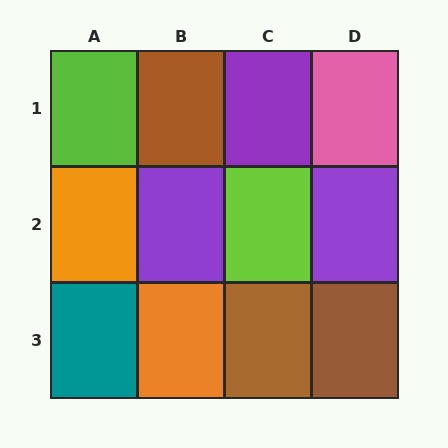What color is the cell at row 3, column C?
Brown.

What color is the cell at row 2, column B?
Purple.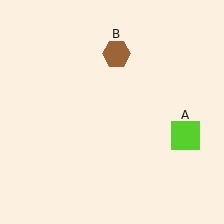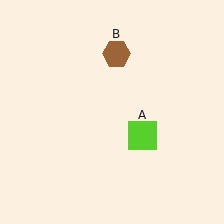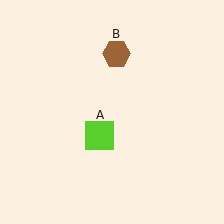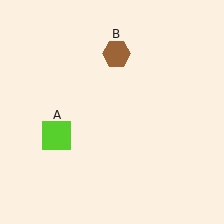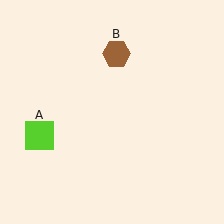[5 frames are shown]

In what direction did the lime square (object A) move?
The lime square (object A) moved left.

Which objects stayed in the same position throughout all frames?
Brown hexagon (object B) remained stationary.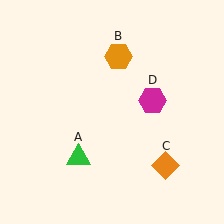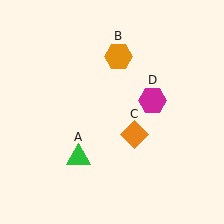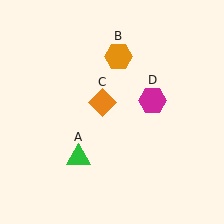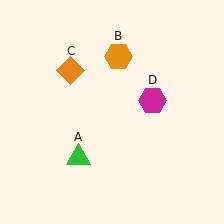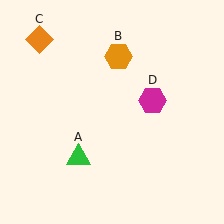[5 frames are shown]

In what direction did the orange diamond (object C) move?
The orange diamond (object C) moved up and to the left.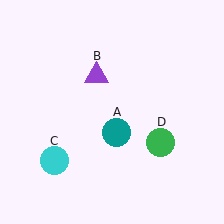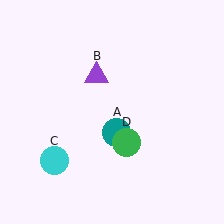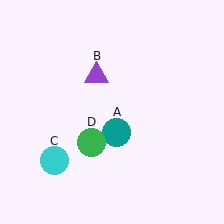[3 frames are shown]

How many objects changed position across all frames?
1 object changed position: green circle (object D).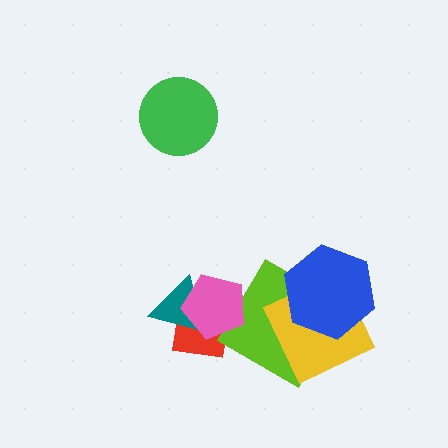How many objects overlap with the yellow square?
2 objects overlap with the yellow square.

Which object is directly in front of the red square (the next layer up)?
The teal triangle is directly in front of the red square.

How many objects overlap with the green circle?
0 objects overlap with the green circle.